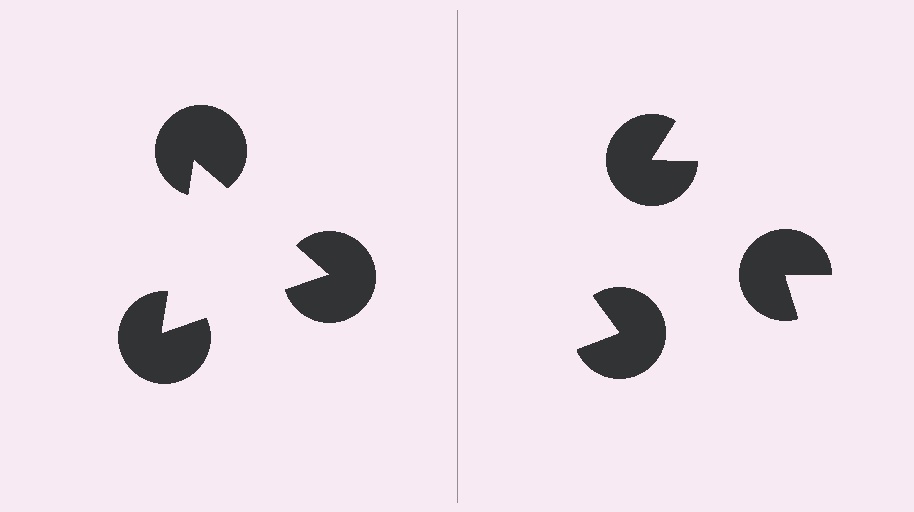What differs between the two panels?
The pac-man discs are positioned identically on both sides; only the wedge orientations differ. On the left they align to a triangle; on the right they are misaligned.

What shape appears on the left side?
An illusory triangle.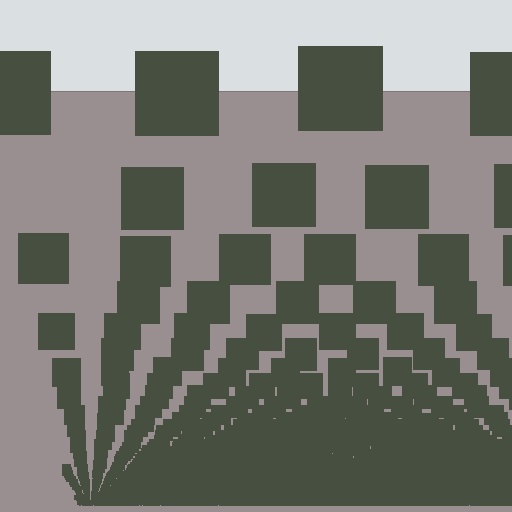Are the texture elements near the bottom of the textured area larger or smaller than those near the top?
Smaller. The gradient is inverted — elements near the bottom are smaller and denser.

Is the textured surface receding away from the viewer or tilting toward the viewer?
The surface appears to tilt toward the viewer. Texture elements get larger and sparser toward the top.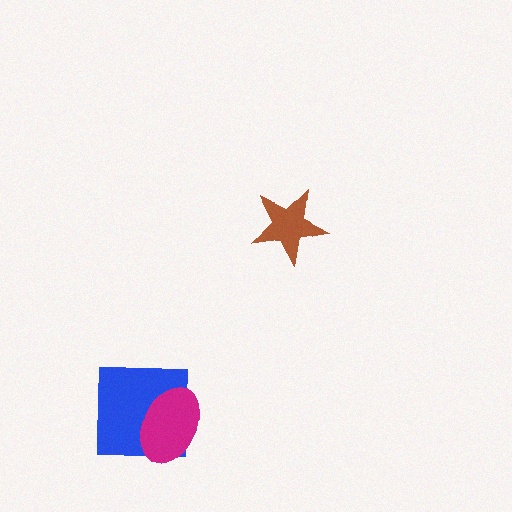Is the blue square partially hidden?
Yes, it is partially covered by another shape.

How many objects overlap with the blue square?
1 object overlaps with the blue square.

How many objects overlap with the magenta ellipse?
1 object overlaps with the magenta ellipse.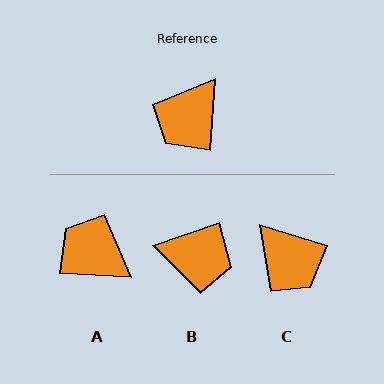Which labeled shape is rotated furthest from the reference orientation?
B, about 112 degrees away.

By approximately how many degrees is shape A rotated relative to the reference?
Approximately 89 degrees clockwise.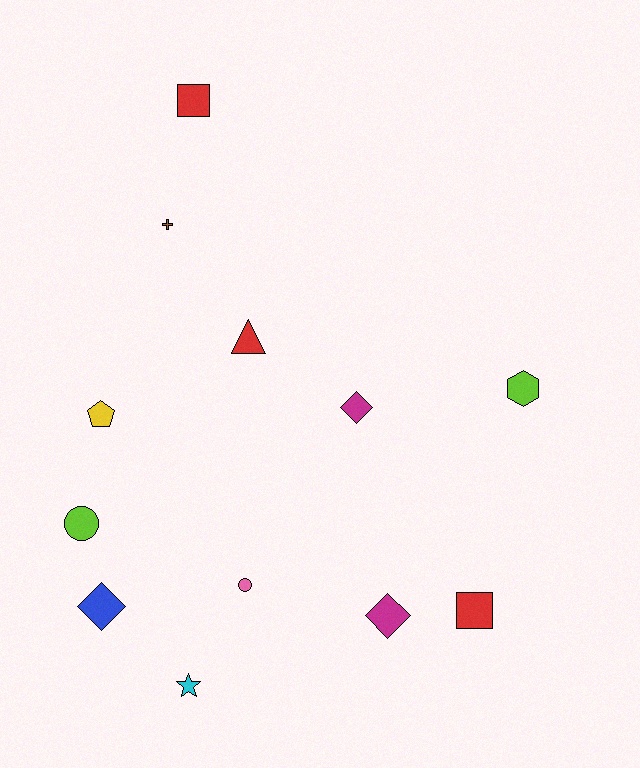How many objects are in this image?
There are 12 objects.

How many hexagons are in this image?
There is 1 hexagon.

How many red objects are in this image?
There are 3 red objects.